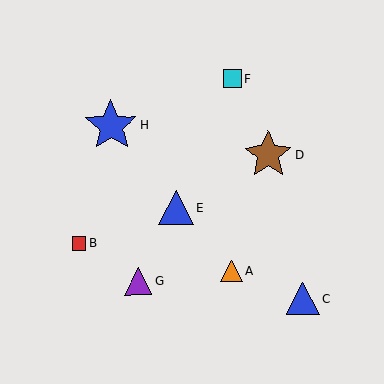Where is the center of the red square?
The center of the red square is at (79, 243).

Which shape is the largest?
The blue star (labeled H) is the largest.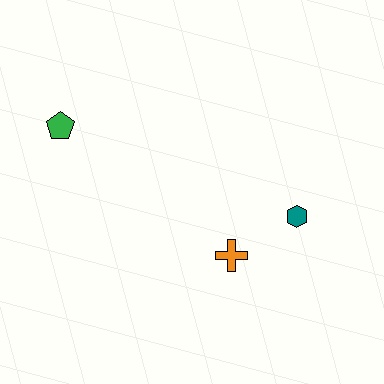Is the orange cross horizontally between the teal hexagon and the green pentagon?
Yes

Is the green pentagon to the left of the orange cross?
Yes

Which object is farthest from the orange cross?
The green pentagon is farthest from the orange cross.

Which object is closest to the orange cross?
The teal hexagon is closest to the orange cross.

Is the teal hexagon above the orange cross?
Yes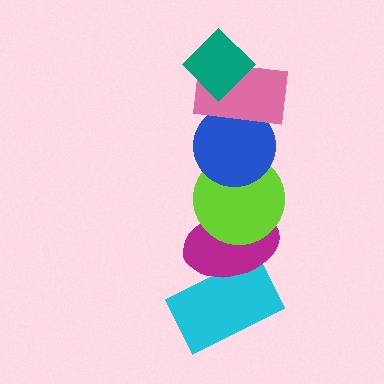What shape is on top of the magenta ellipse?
The lime circle is on top of the magenta ellipse.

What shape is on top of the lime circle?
The blue circle is on top of the lime circle.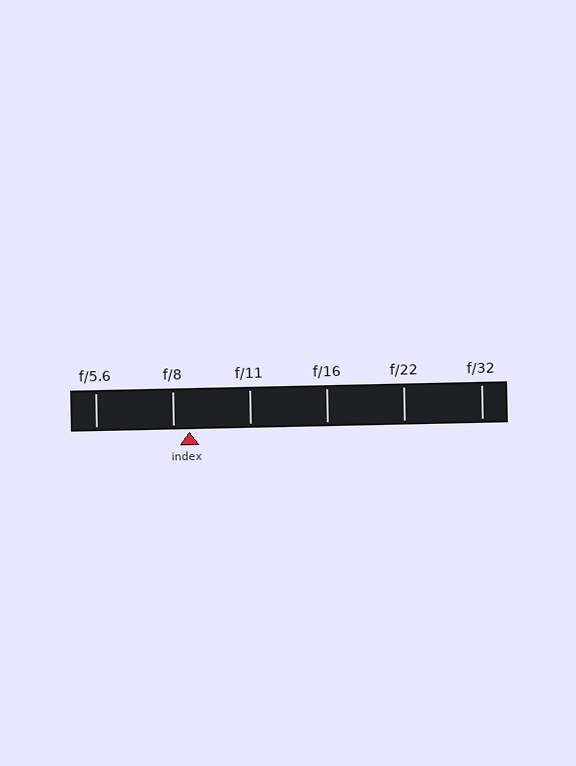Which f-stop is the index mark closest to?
The index mark is closest to f/8.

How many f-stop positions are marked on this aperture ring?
There are 6 f-stop positions marked.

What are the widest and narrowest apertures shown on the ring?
The widest aperture shown is f/5.6 and the narrowest is f/32.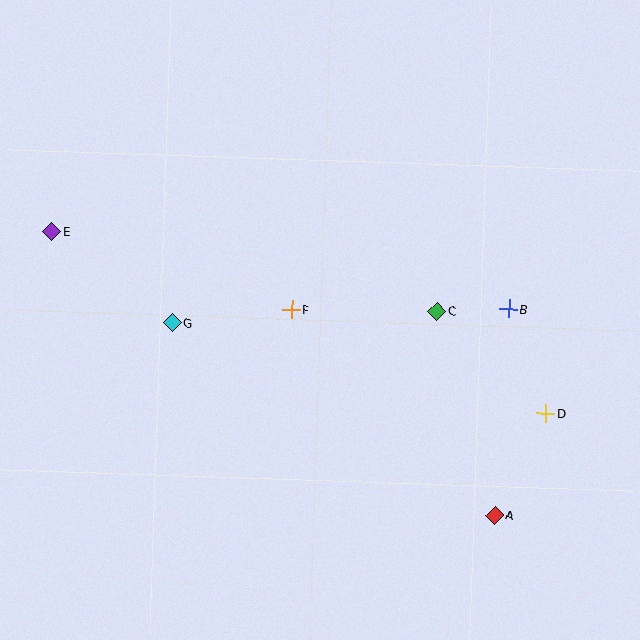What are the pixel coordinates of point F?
Point F is at (292, 310).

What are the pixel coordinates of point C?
Point C is at (437, 311).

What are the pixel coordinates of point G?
Point G is at (172, 323).